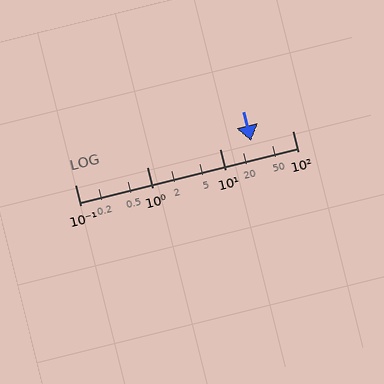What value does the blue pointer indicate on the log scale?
The pointer indicates approximately 27.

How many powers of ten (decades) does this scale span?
The scale spans 3 decades, from 0.1 to 100.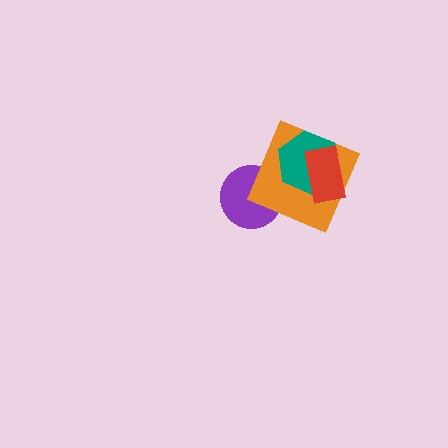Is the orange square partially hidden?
Yes, it is partially covered by another shape.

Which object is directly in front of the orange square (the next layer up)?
The teal hexagon is directly in front of the orange square.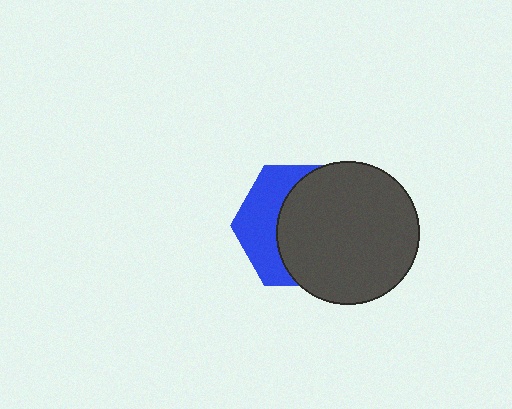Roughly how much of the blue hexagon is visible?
A small part of it is visible (roughly 37%).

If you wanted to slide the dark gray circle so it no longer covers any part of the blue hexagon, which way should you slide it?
Slide it right — that is the most direct way to separate the two shapes.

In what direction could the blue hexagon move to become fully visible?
The blue hexagon could move left. That would shift it out from behind the dark gray circle entirely.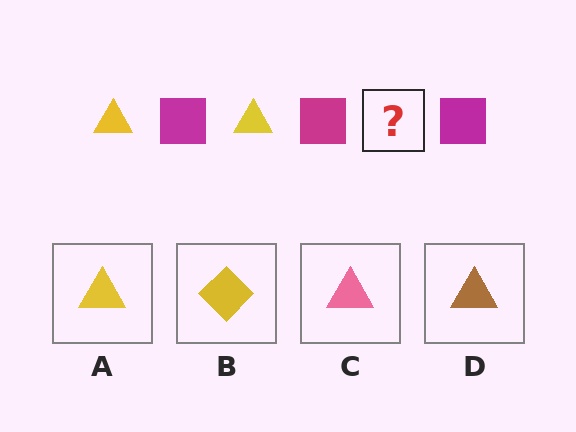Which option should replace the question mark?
Option A.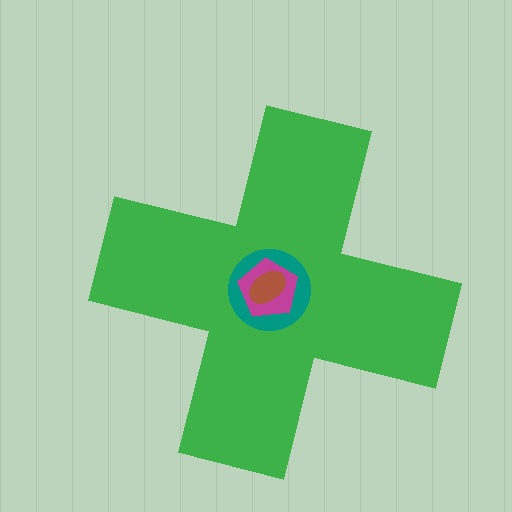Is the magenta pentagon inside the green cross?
Yes.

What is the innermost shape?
The brown ellipse.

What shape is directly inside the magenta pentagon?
The brown ellipse.